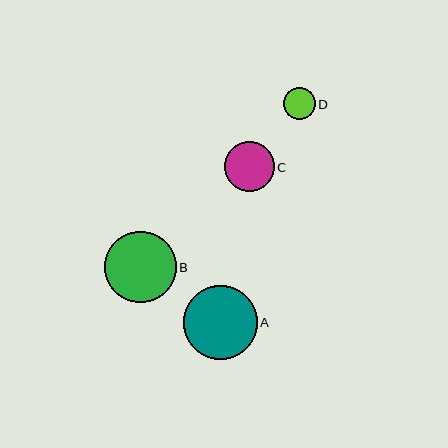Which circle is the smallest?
Circle D is the smallest with a size of approximately 32 pixels.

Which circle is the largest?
Circle A is the largest with a size of approximately 74 pixels.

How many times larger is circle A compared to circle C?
Circle A is approximately 1.5 times the size of circle C.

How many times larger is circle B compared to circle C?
Circle B is approximately 1.4 times the size of circle C.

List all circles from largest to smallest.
From largest to smallest: A, B, C, D.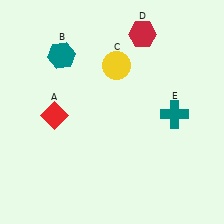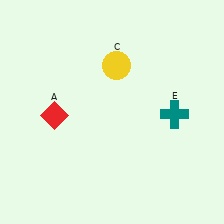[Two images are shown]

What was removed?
The red hexagon (D), the teal hexagon (B) were removed in Image 2.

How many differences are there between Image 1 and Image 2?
There are 2 differences between the two images.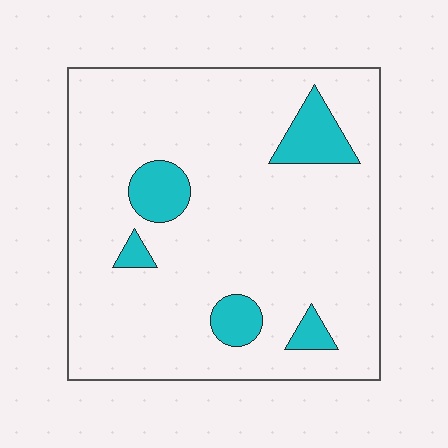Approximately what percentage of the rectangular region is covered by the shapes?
Approximately 10%.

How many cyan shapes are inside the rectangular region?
5.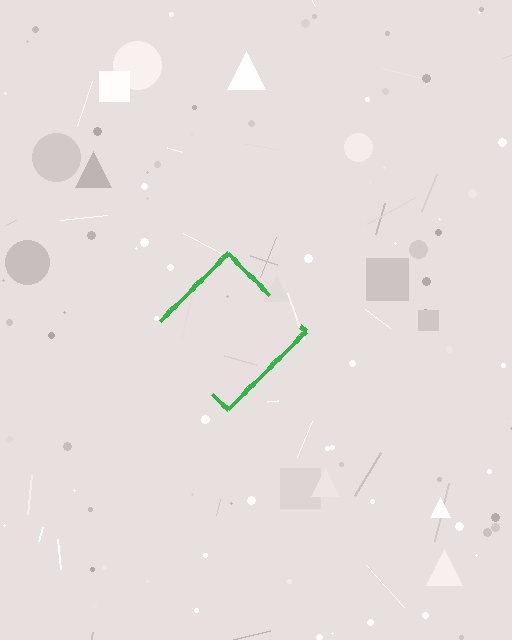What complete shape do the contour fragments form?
The contour fragments form a diamond.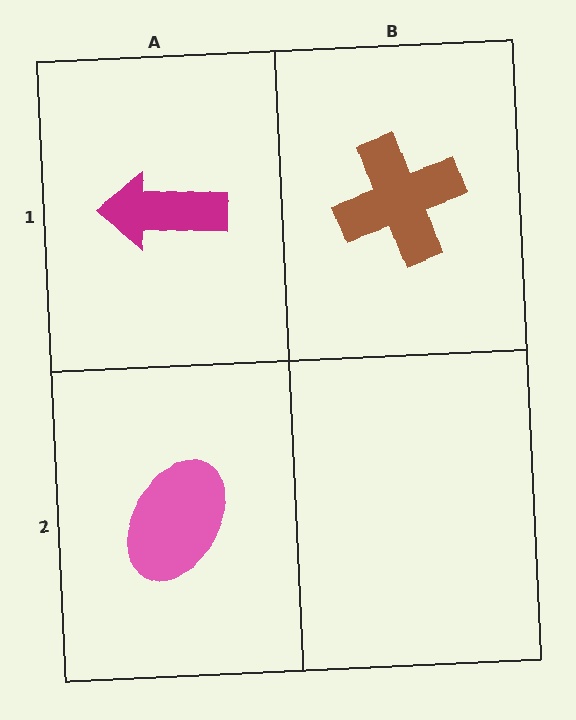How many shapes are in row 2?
1 shape.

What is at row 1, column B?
A brown cross.